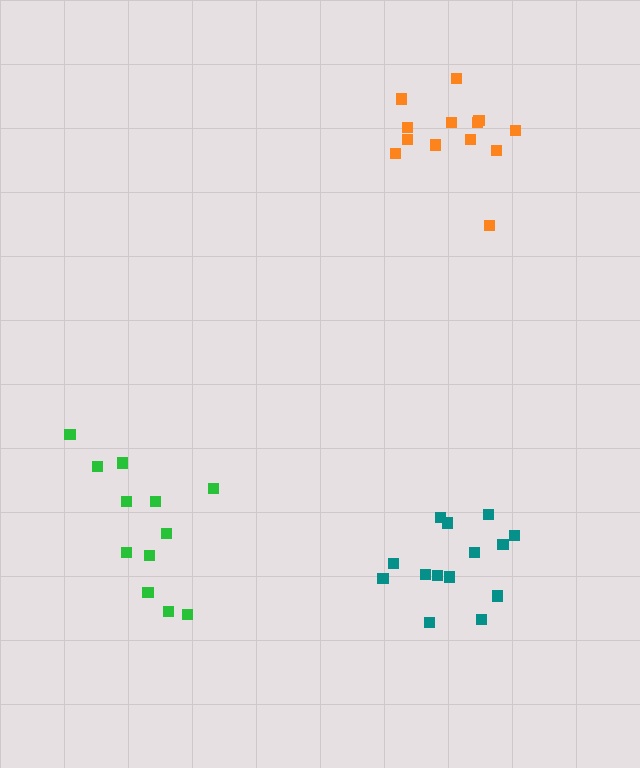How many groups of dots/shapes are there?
There are 3 groups.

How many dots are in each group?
Group 1: 14 dots, Group 2: 12 dots, Group 3: 13 dots (39 total).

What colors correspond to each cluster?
The clusters are colored: teal, green, orange.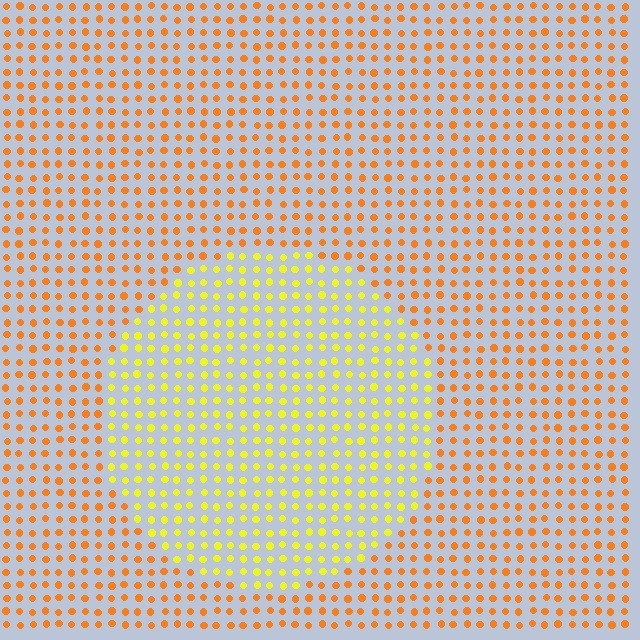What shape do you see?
I see a circle.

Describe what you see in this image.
The image is filled with small orange elements in a uniform arrangement. A circle-shaped region is visible where the elements are tinted to a slightly different hue, forming a subtle color boundary.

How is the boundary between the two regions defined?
The boundary is defined purely by a slight shift in hue (about 36 degrees). Spacing, size, and orientation are identical on both sides.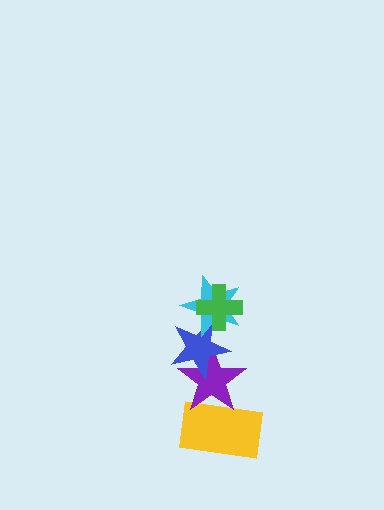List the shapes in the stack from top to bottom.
From top to bottom: the green cross, the cyan star, the blue star, the purple star, the yellow rectangle.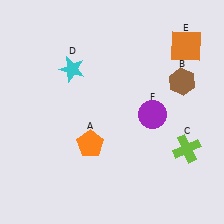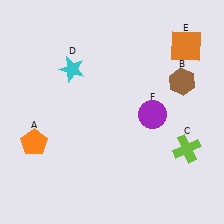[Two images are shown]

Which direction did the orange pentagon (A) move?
The orange pentagon (A) moved left.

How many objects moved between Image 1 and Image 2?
1 object moved between the two images.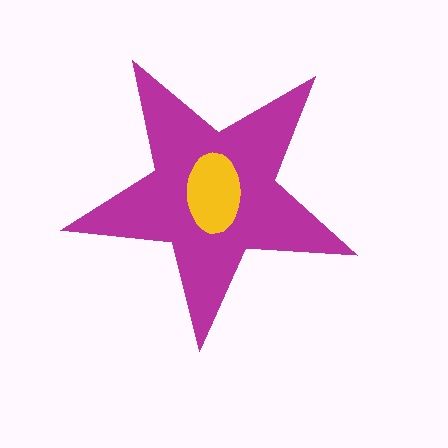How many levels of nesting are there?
2.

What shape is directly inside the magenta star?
The yellow ellipse.